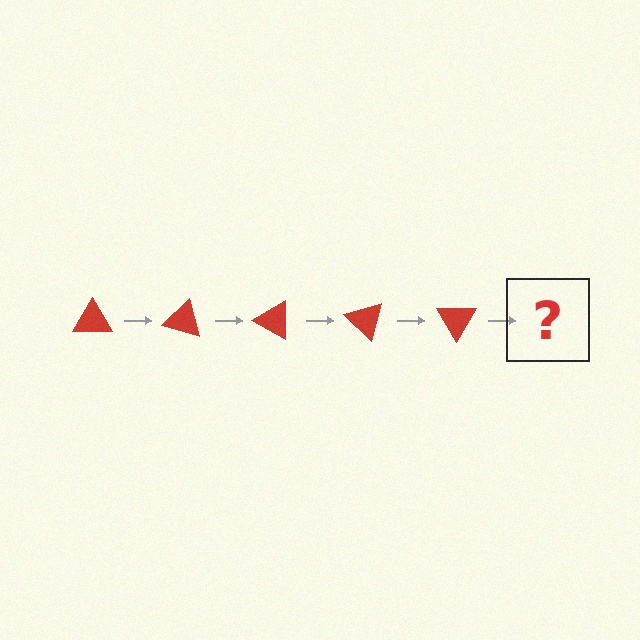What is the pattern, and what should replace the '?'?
The pattern is that the triangle rotates 15 degrees each step. The '?' should be a red triangle rotated 75 degrees.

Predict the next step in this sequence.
The next step is a red triangle rotated 75 degrees.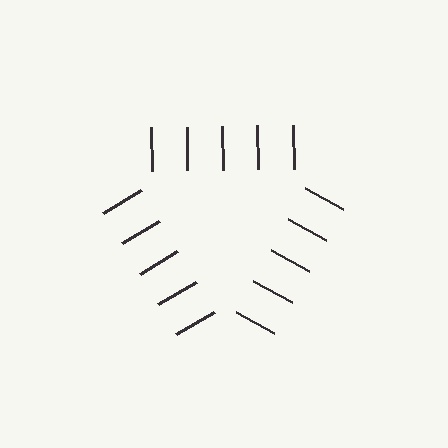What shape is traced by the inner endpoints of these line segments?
An illusory triangle — the line segments terminate on its edges but no continuous stroke is drawn.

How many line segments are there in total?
15 — 5 along each of the 3 edges.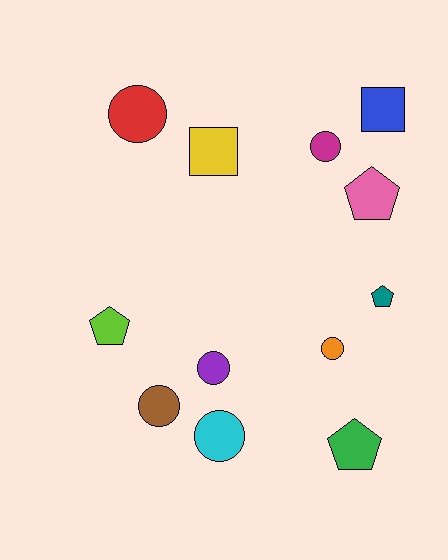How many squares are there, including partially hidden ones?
There are 2 squares.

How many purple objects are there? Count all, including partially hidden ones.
There is 1 purple object.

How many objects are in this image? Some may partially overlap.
There are 12 objects.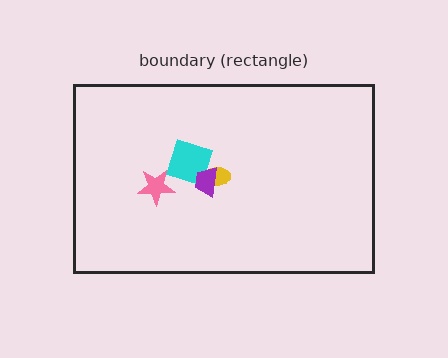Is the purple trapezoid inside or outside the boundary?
Inside.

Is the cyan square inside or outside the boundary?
Inside.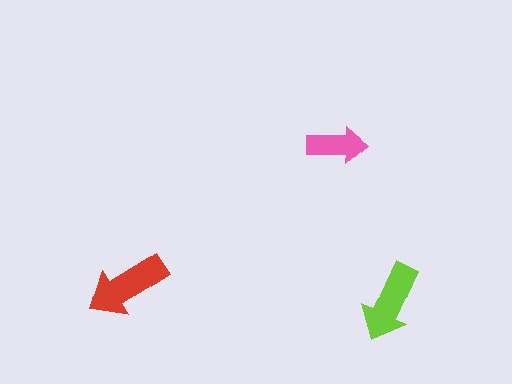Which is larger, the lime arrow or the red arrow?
The red one.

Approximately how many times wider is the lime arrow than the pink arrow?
About 1.5 times wider.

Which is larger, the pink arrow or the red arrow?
The red one.